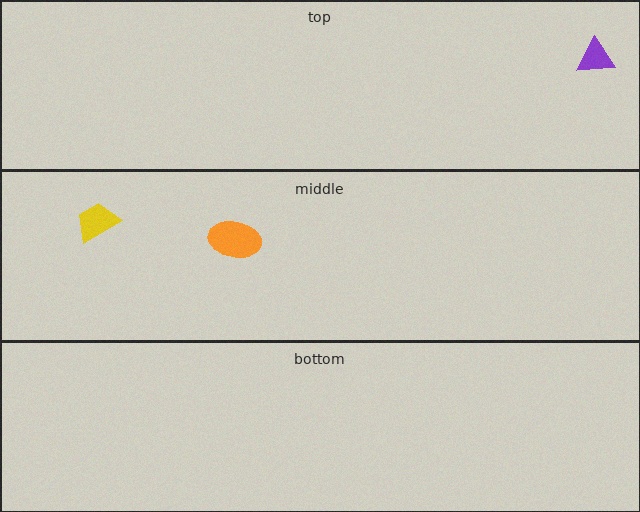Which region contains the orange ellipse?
The middle region.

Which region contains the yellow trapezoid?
The middle region.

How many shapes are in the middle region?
2.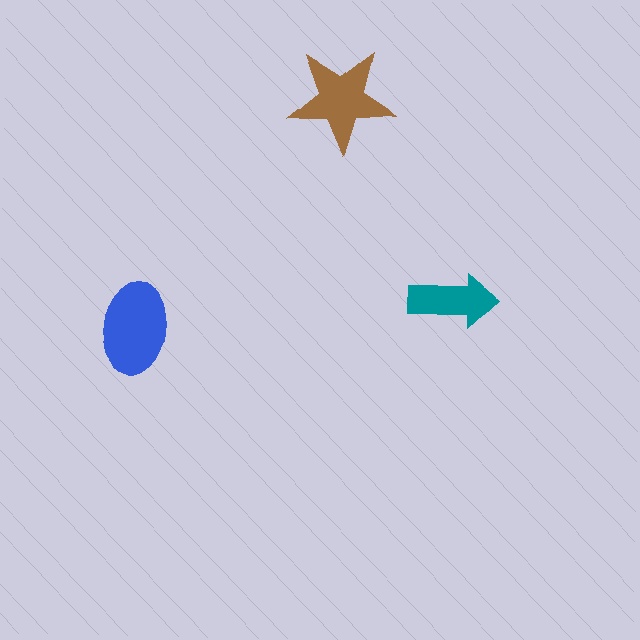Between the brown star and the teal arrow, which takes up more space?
The brown star.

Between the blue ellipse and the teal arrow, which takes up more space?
The blue ellipse.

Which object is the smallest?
The teal arrow.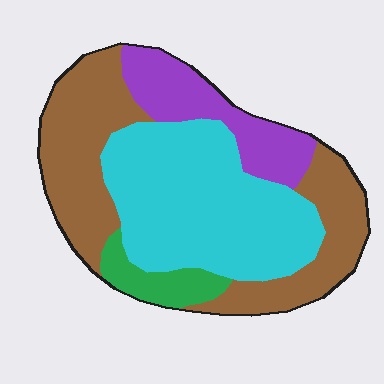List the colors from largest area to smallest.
From largest to smallest: cyan, brown, purple, green.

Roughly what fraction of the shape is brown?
Brown takes up about three eighths (3/8) of the shape.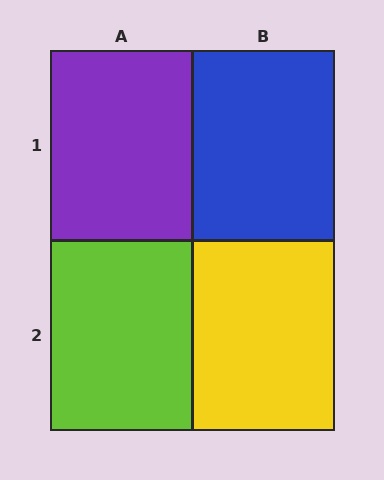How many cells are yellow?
1 cell is yellow.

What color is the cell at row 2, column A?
Lime.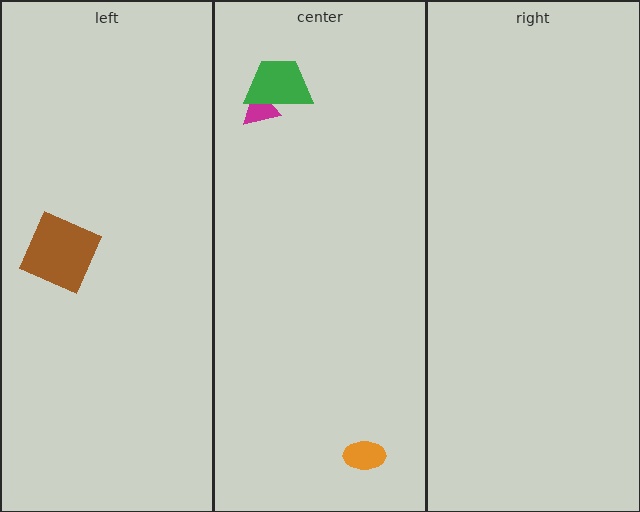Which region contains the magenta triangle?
The center region.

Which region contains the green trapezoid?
The center region.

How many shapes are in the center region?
3.